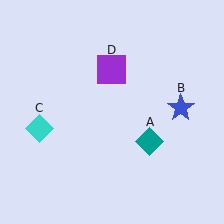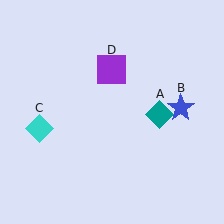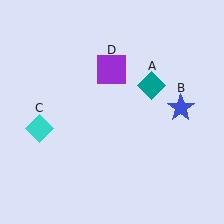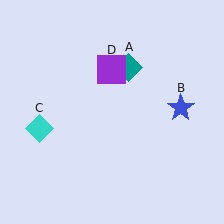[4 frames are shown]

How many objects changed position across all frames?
1 object changed position: teal diamond (object A).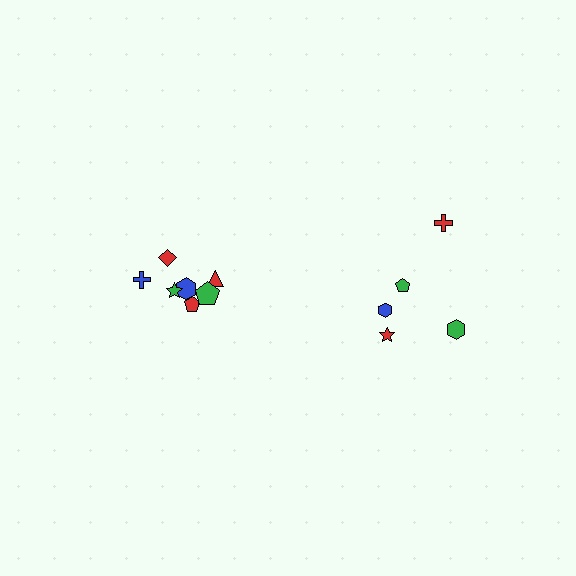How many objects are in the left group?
There are 7 objects.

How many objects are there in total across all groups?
There are 12 objects.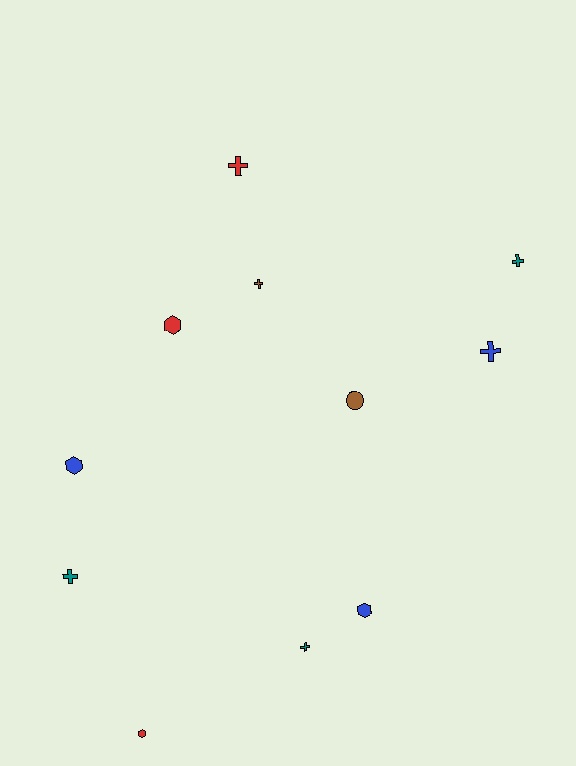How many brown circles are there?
There is 1 brown circle.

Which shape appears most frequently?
Cross, with 6 objects.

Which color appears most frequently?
Blue, with 3 objects.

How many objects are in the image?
There are 11 objects.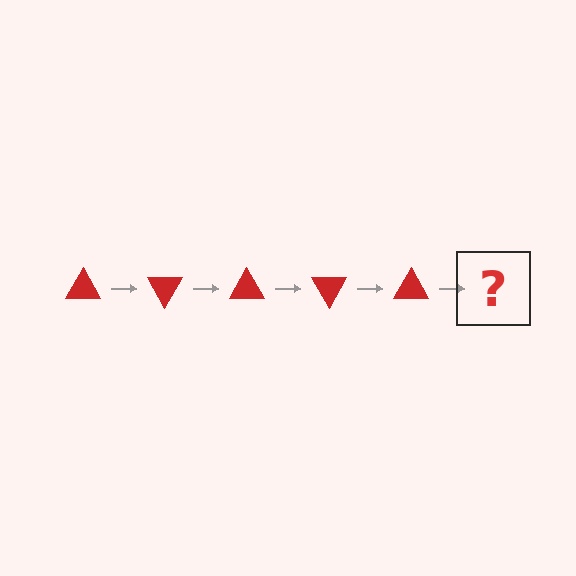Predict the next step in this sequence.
The next step is a red triangle rotated 300 degrees.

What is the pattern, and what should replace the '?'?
The pattern is that the triangle rotates 60 degrees each step. The '?' should be a red triangle rotated 300 degrees.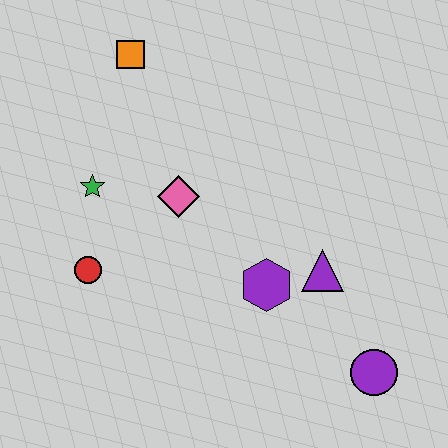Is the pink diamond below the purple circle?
No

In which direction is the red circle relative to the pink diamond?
The red circle is to the left of the pink diamond.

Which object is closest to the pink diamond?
The green star is closest to the pink diamond.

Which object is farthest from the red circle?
The purple circle is farthest from the red circle.